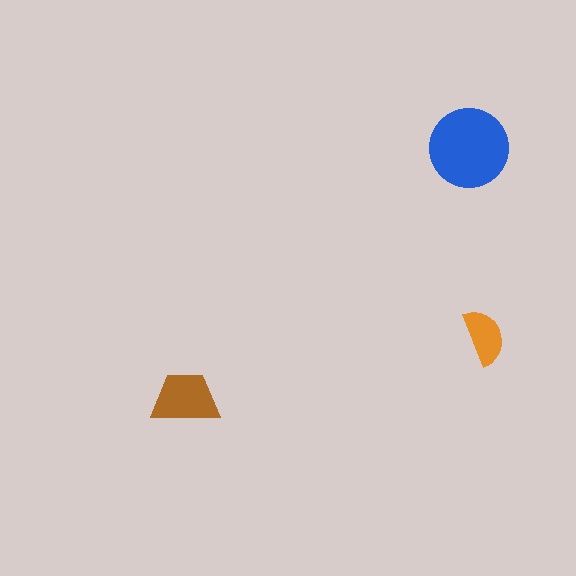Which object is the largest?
The blue circle.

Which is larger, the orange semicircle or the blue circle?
The blue circle.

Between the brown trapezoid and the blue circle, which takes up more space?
The blue circle.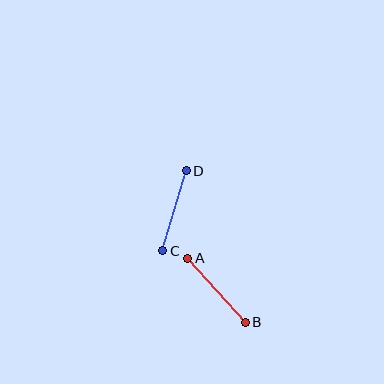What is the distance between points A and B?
The distance is approximately 86 pixels.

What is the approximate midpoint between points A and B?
The midpoint is at approximately (217, 290) pixels.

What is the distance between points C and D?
The distance is approximately 83 pixels.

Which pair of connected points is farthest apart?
Points A and B are farthest apart.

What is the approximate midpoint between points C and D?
The midpoint is at approximately (175, 211) pixels.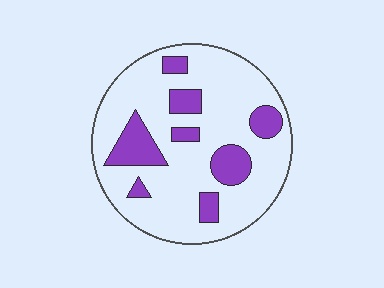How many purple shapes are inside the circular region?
8.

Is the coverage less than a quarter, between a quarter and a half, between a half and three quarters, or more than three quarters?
Less than a quarter.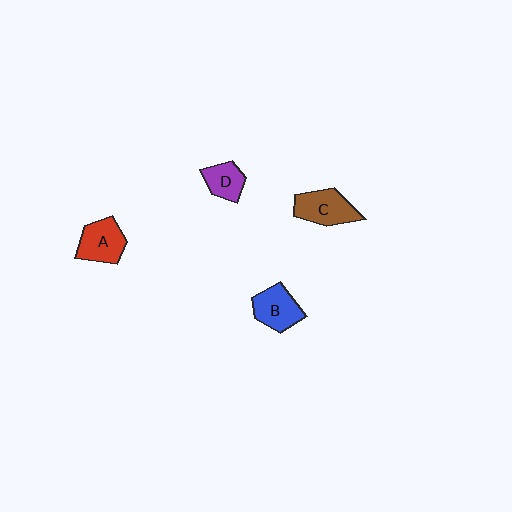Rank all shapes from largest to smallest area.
From largest to smallest: C (brown), A (red), B (blue), D (purple).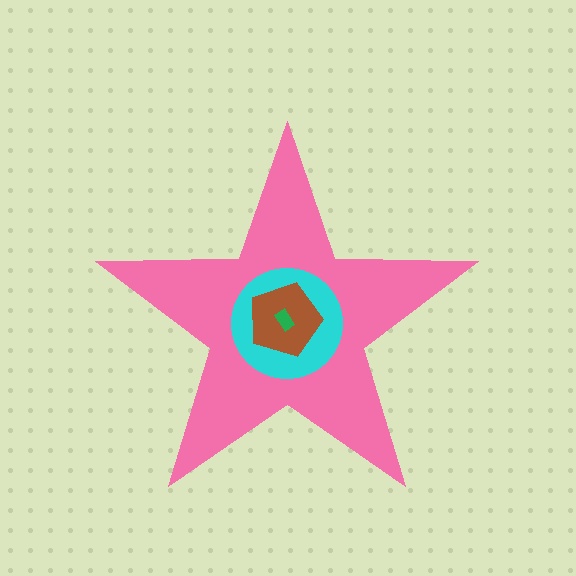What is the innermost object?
The green rectangle.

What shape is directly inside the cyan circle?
The brown pentagon.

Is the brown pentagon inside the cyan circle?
Yes.